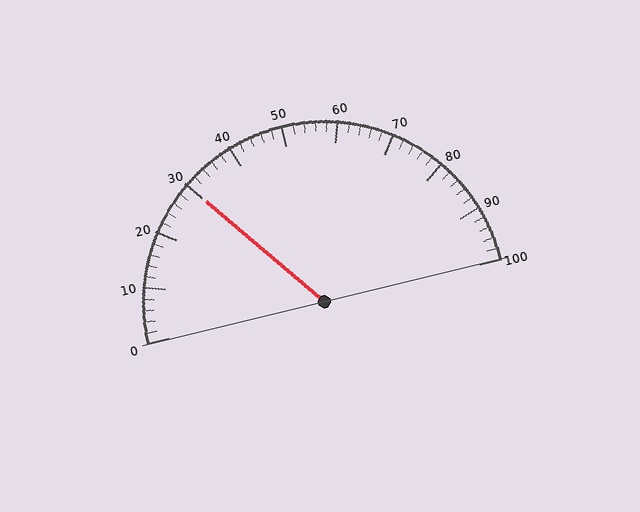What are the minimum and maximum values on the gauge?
The gauge ranges from 0 to 100.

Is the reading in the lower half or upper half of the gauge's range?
The reading is in the lower half of the range (0 to 100).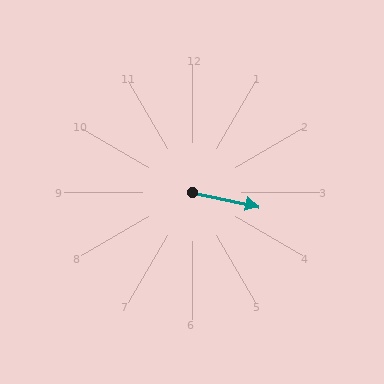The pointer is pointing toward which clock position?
Roughly 3 o'clock.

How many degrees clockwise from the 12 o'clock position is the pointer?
Approximately 102 degrees.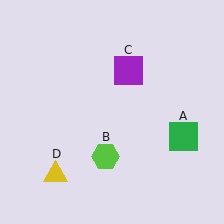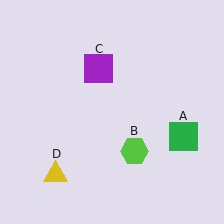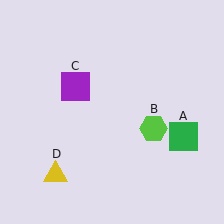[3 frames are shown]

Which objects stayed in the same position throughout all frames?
Green square (object A) and yellow triangle (object D) remained stationary.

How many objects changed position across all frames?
2 objects changed position: lime hexagon (object B), purple square (object C).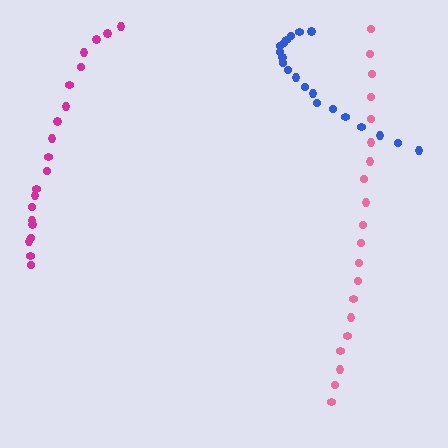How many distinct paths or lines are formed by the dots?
There are 3 distinct paths.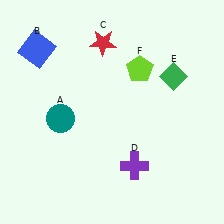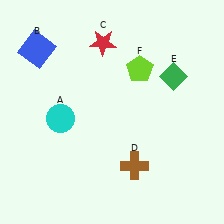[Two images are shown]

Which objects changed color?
A changed from teal to cyan. D changed from purple to brown.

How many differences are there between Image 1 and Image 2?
There are 2 differences between the two images.